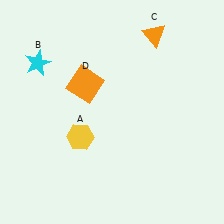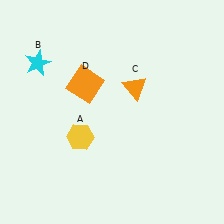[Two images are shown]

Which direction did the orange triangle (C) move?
The orange triangle (C) moved down.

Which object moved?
The orange triangle (C) moved down.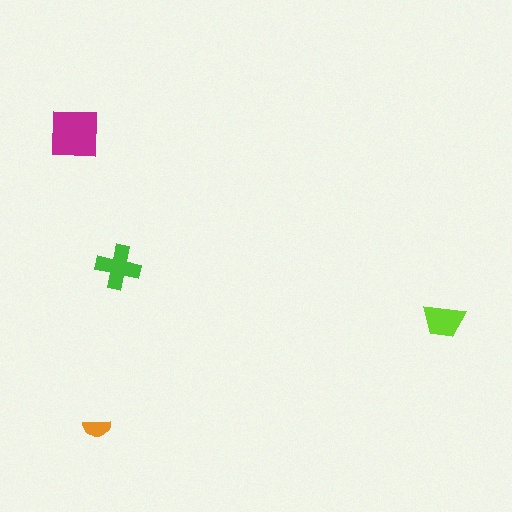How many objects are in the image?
There are 4 objects in the image.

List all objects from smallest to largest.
The orange semicircle, the lime trapezoid, the green cross, the magenta square.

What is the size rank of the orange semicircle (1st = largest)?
4th.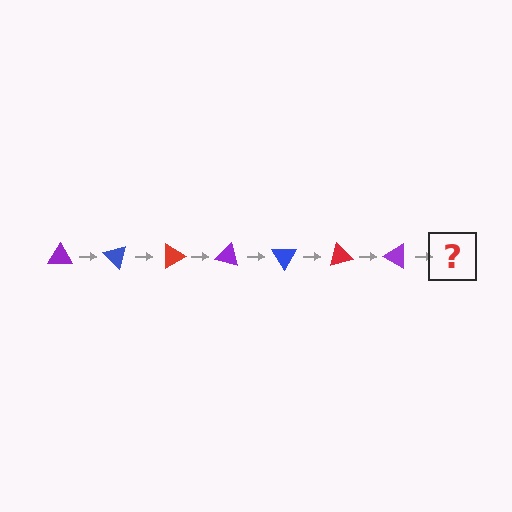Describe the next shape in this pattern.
It should be a blue triangle, rotated 315 degrees from the start.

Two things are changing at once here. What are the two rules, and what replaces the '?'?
The two rules are that it rotates 45 degrees each step and the color cycles through purple, blue, and red. The '?' should be a blue triangle, rotated 315 degrees from the start.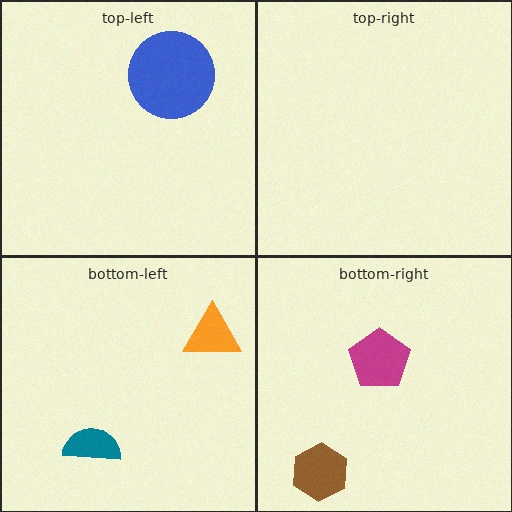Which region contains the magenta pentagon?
The bottom-right region.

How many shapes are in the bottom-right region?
2.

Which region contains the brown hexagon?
The bottom-right region.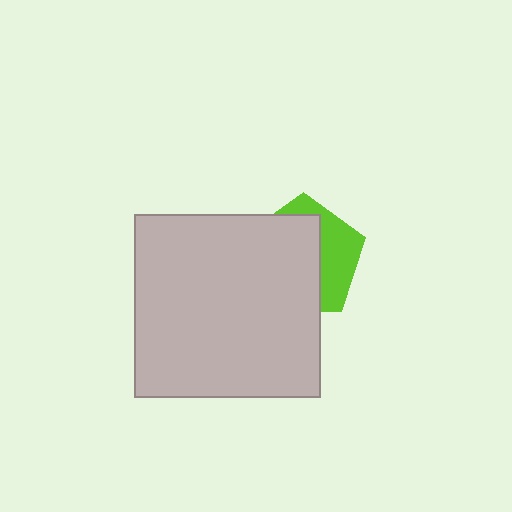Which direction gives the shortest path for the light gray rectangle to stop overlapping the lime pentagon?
Moving left gives the shortest separation.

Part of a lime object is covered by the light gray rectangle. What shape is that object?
It is a pentagon.